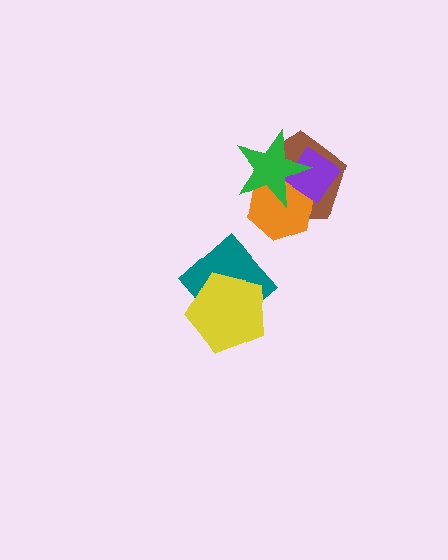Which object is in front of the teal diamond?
The yellow pentagon is in front of the teal diamond.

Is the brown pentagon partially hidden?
Yes, it is partially covered by another shape.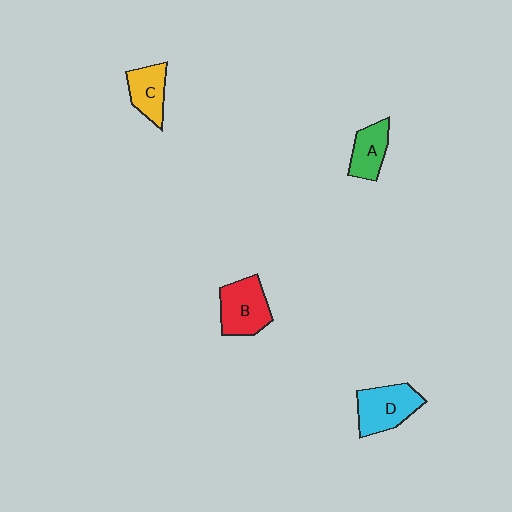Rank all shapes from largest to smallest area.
From largest to smallest: D (cyan), B (red), C (yellow), A (green).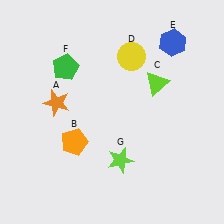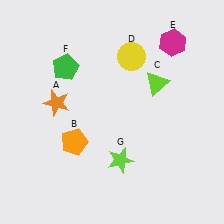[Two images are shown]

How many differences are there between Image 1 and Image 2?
There is 1 difference between the two images.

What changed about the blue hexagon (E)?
In Image 1, E is blue. In Image 2, it changed to magenta.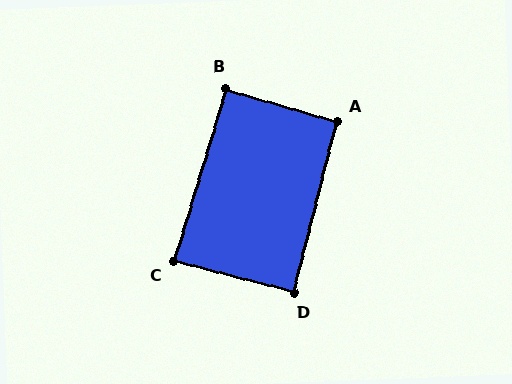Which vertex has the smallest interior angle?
C, at approximately 88 degrees.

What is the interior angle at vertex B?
Approximately 90 degrees (approximately right).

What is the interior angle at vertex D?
Approximately 90 degrees (approximately right).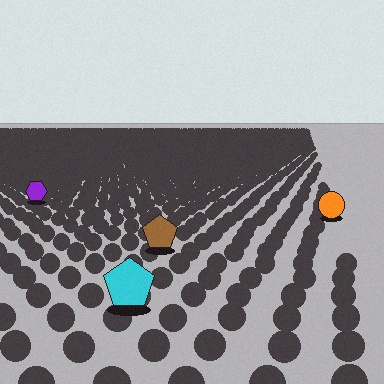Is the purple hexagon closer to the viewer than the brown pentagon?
No. The brown pentagon is closer — you can tell from the texture gradient: the ground texture is coarser near it.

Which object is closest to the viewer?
The cyan pentagon is closest. The texture marks near it are larger and more spread out.